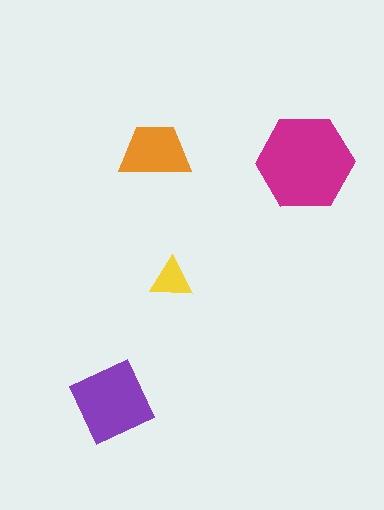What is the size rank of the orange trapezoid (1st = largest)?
3rd.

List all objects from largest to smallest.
The magenta hexagon, the purple square, the orange trapezoid, the yellow triangle.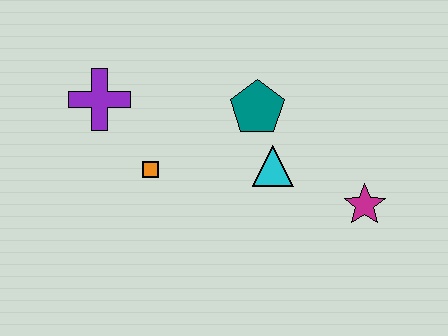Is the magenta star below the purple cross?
Yes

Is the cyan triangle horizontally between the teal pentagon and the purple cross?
No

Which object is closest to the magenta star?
The cyan triangle is closest to the magenta star.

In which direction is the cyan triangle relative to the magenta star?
The cyan triangle is to the left of the magenta star.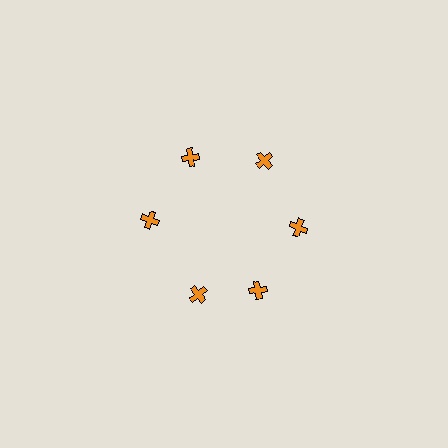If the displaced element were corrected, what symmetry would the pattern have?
It would have 6-fold rotational symmetry — the pattern would map onto itself every 60 degrees.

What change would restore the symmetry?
The symmetry would be restored by rotating it back into even spacing with its neighbors so that all 6 crosses sit at equal angles and equal distance from the center.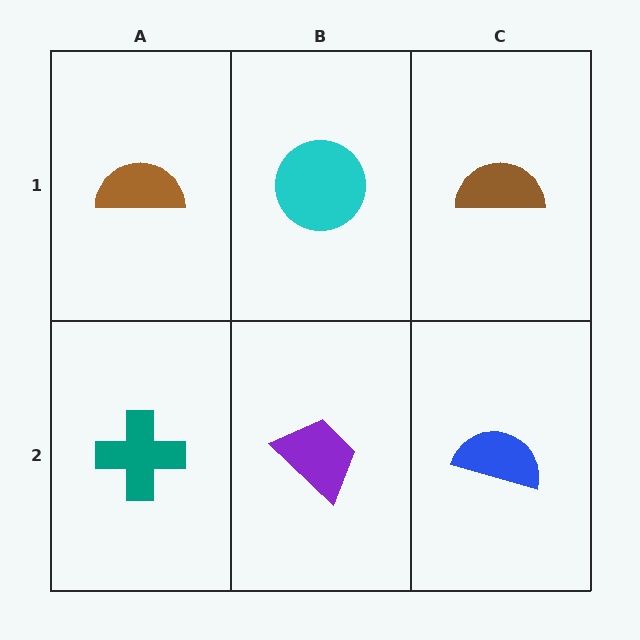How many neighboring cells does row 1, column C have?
2.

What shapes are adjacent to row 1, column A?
A teal cross (row 2, column A), a cyan circle (row 1, column B).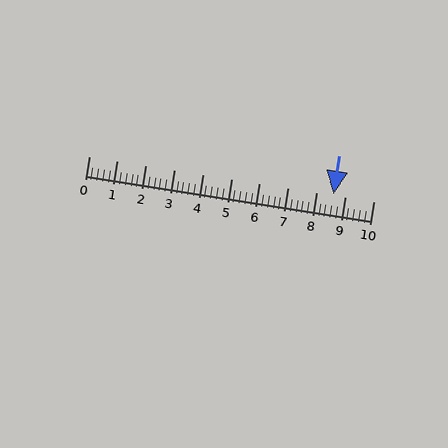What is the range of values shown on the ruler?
The ruler shows values from 0 to 10.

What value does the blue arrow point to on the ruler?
The blue arrow points to approximately 8.6.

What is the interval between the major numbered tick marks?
The major tick marks are spaced 1 units apart.